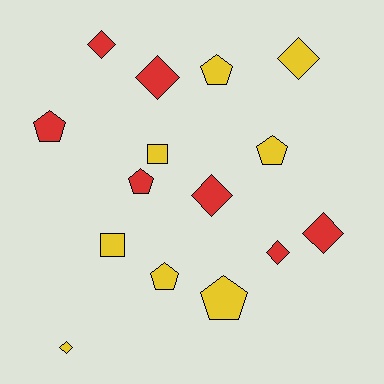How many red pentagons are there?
There are 2 red pentagons.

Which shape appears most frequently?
Diamond, with 7 objects.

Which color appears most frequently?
Yellow, with 8 objects.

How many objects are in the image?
There are 15 objects.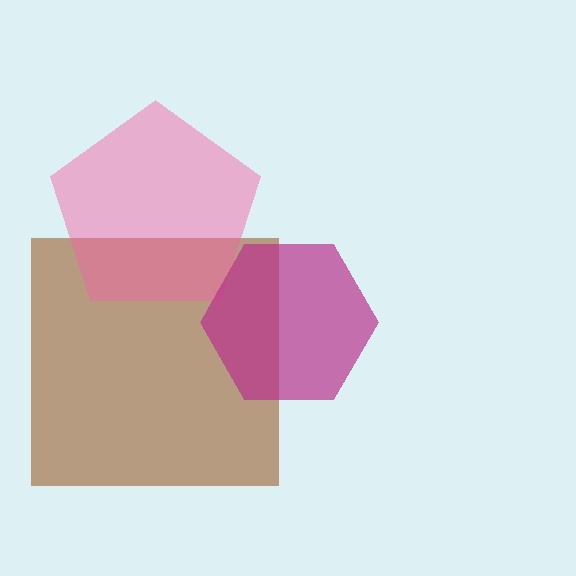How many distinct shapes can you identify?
There are 3 distinct shapes: a brown square, a pink pentagon, a magenta hexagon.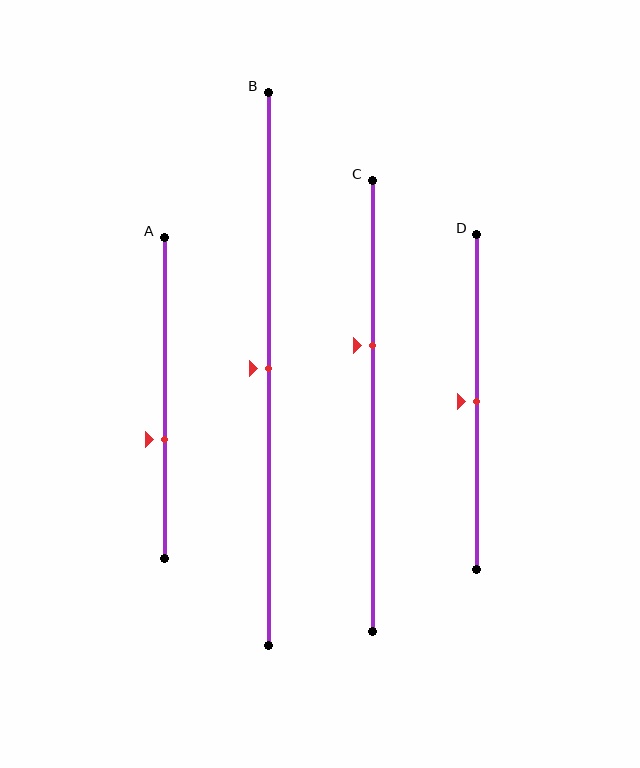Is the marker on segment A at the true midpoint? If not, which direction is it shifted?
No, the marker on segment A is shifted downward by about 13% of the segment length.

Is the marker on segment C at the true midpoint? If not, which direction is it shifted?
No, the marker on segment C is shifted upward by about 14% of the segment length.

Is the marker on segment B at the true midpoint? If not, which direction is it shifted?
Yes, the marker on segment B is at the true midpoint.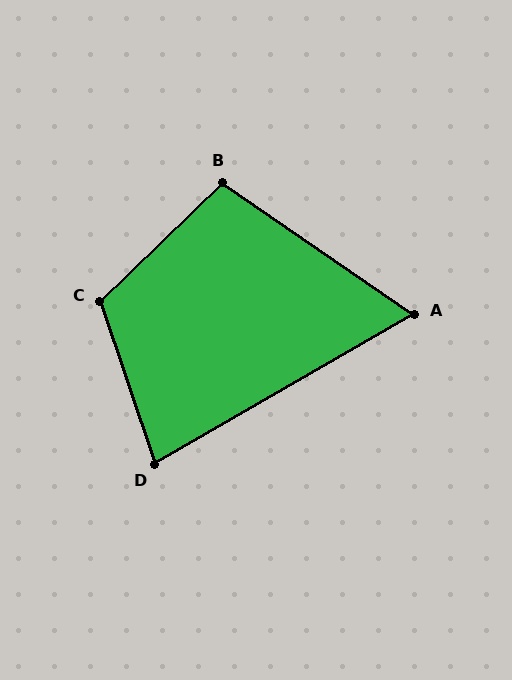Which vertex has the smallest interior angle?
A, at approximately 64 degrees.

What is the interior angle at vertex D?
Approximately 79 degrees (acute).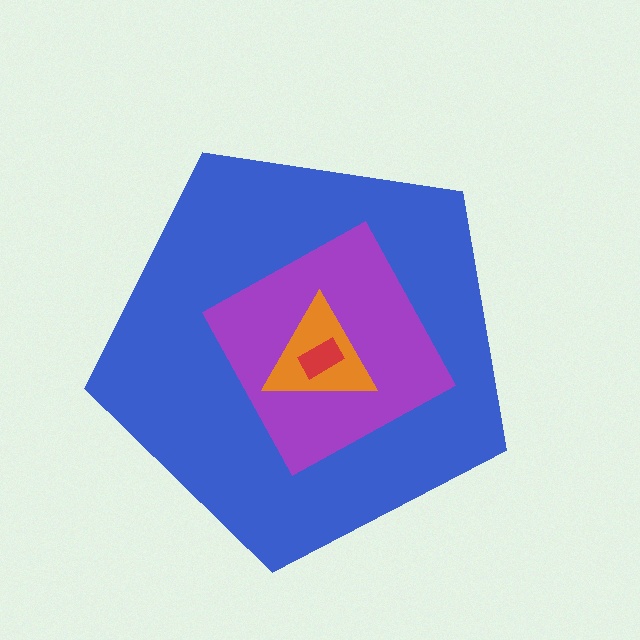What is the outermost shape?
The blue pentagon.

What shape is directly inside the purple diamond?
The orange triangle.